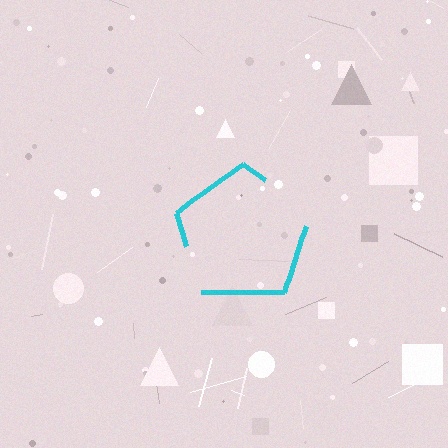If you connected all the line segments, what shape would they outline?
They would outline a pentagon.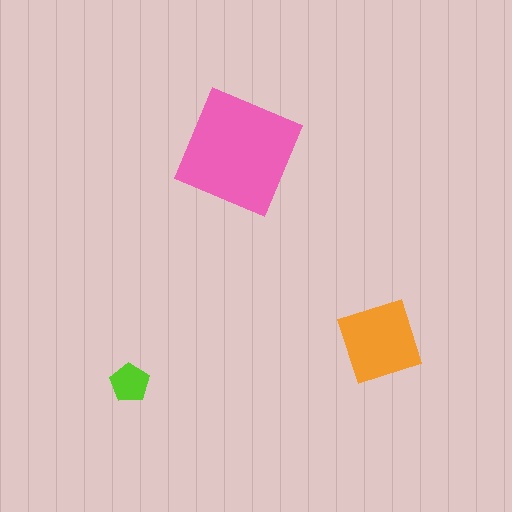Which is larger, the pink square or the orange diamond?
The pink square.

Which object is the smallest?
The lime pentagon.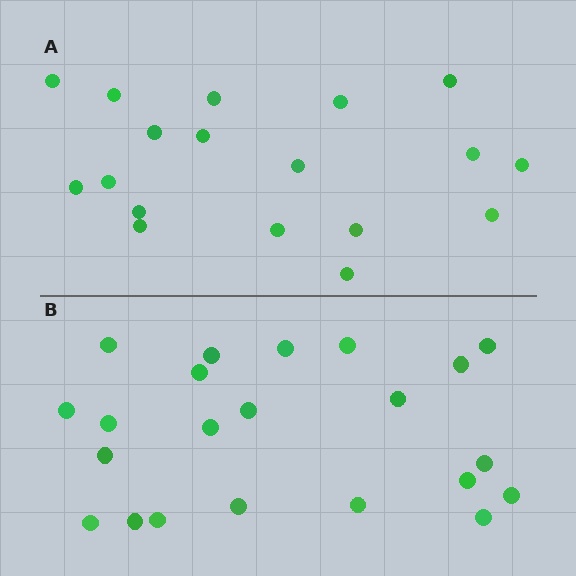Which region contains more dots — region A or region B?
Region B (the bottom region) has more dots.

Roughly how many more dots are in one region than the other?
Region B has about 4 more dots than region A.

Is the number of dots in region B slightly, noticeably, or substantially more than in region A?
Region B has only slightly more — the two regions are fairly close. The ratio is roughly 1.2 to 1.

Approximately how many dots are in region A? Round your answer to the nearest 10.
About 20 dots. (The exact count is 18, which rounds to 20.)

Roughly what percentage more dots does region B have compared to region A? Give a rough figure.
About 20% more.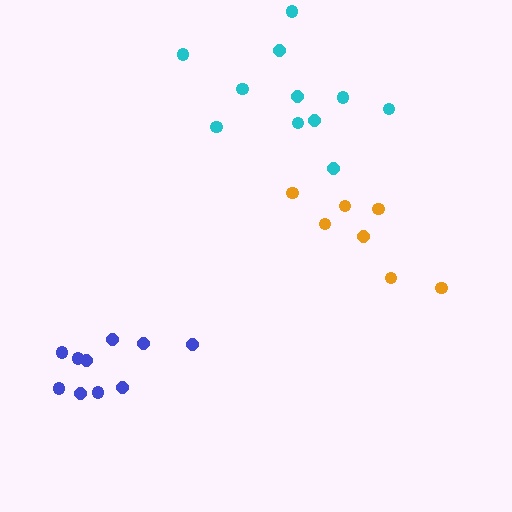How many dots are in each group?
Group 1: 11 dots, Group 2: 10 dots, Group 3: 7 dots (28 total).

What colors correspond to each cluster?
The clusters are colored: cyan, blue, orange.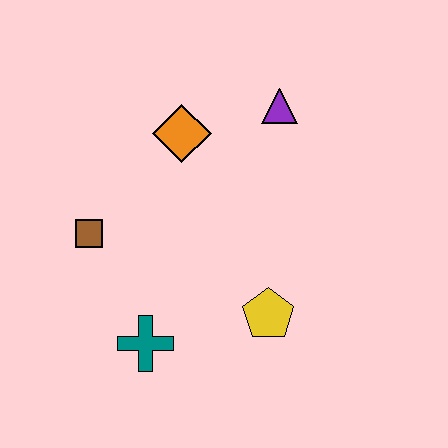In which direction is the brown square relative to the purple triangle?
The brown square is to the left of the purple triangle.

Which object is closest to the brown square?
The teal cross is closest to the brown square.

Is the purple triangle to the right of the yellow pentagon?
Yes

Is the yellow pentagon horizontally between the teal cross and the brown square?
No